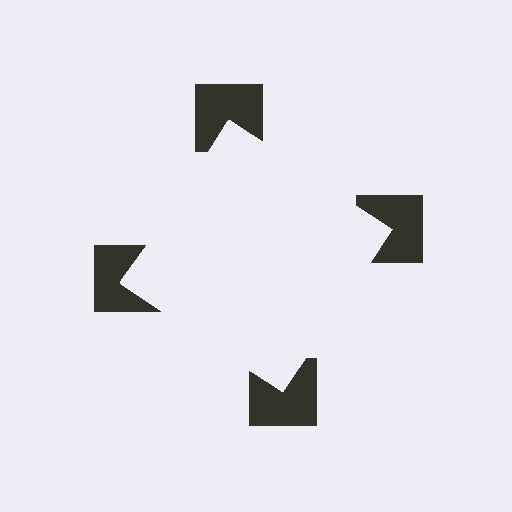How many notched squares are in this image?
There are 4 — one at each vertex of the illusory square.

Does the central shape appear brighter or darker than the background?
It typically appears slightly brighter than the background, even though no actual brightness change is drawn.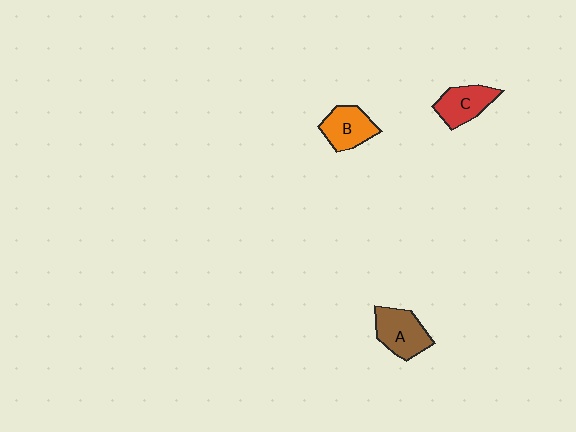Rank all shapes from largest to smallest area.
From largest to smallest: A (brown), B (orange), C (red).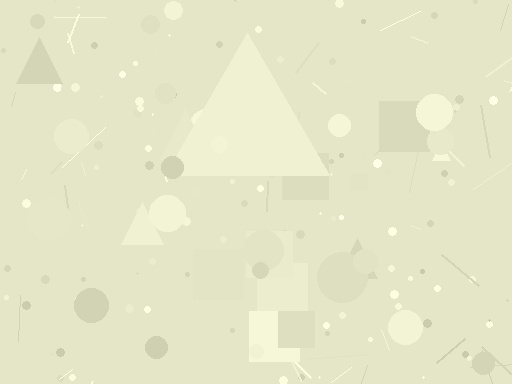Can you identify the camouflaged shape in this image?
The camouflaged shape is a triangle.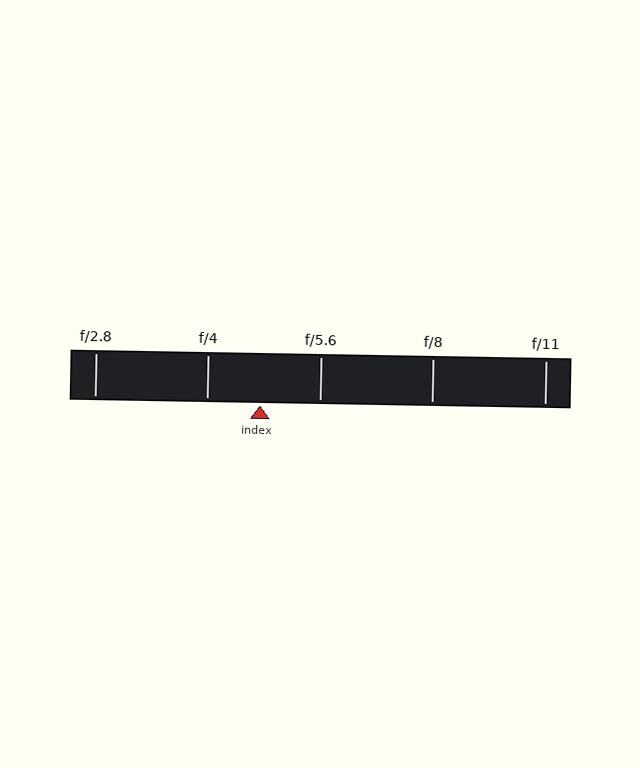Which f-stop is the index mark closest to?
The index mark is closest to f/4.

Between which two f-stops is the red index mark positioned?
The index mark is between f/4 and f/5.6.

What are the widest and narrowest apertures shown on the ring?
The widest aperture shown is f/2.8 and the narrowest is f/11.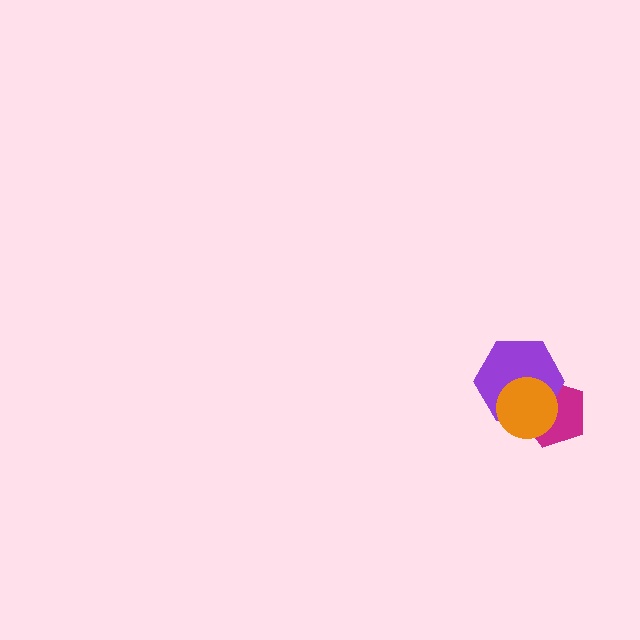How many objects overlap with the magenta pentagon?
2 objects overlap with the magenta pentagon.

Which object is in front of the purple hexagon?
The orange circle is in front of the purple hexagon.